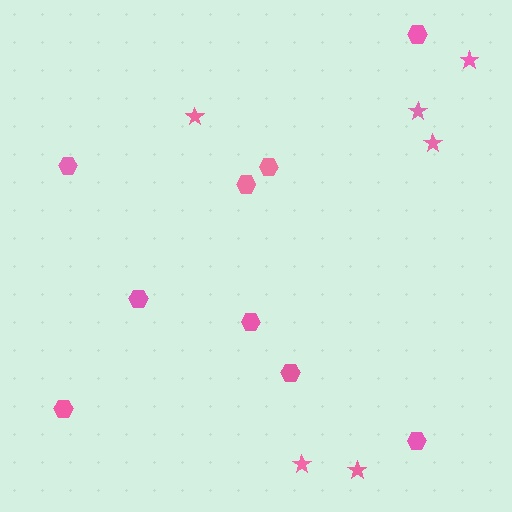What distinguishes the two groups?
There are 2 groups: one group of stars (6) and one group of hexagons (9).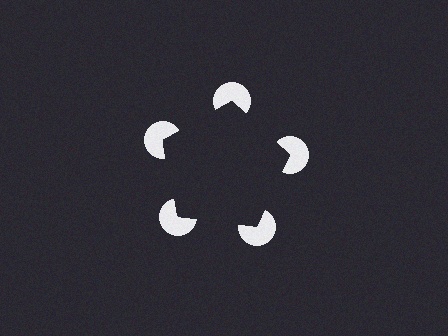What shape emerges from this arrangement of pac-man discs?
An illusory pentagon — its edges are inferred from the aligned wedge cuts in the pac-man discs, not physically drawn.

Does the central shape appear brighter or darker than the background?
It typically appears slightly darker than the background, even though no actual brightness change is drawn.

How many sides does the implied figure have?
5 sides.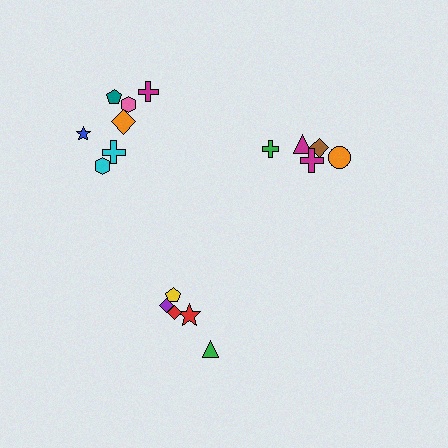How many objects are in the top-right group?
There are 5 objects.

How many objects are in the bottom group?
There are 5 objects.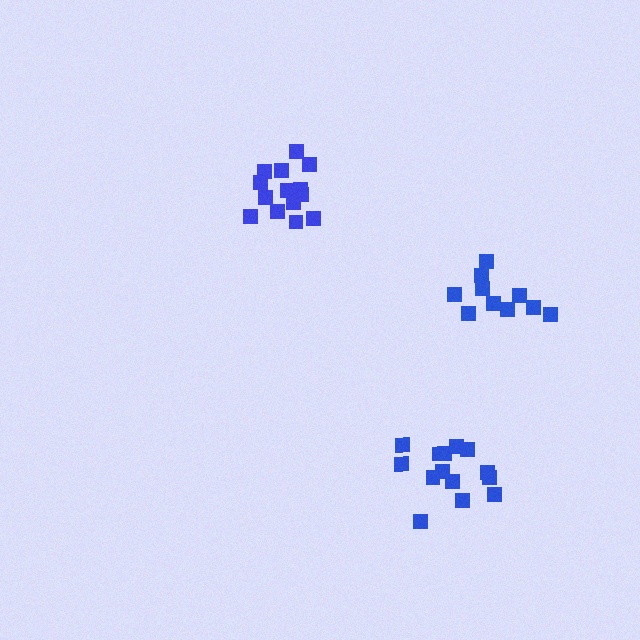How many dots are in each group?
Group 1: 14 dots, Group 2: 14 dots, Group 3: 11 dots (39 total).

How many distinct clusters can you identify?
There are 3 distinct clusters.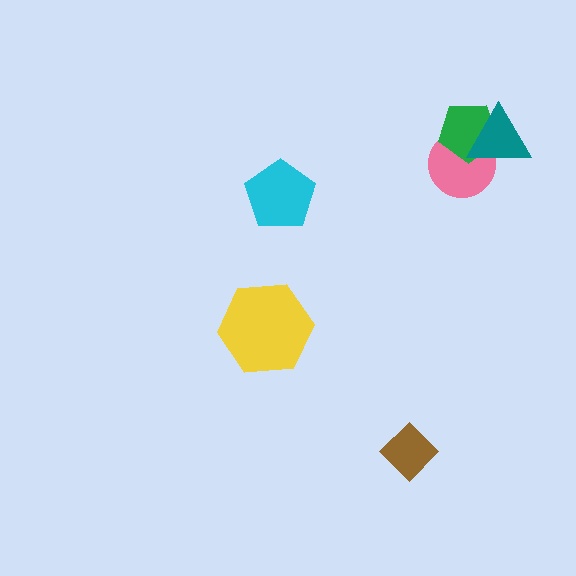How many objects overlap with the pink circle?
2 objects overlap with the pink circle.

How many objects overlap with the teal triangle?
2 objects overlap with the teal triangle.